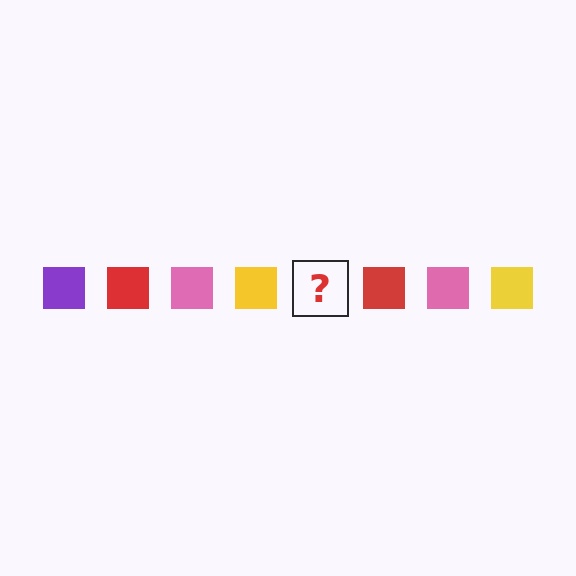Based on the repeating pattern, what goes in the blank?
The blank should be a purple square.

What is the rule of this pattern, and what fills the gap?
The rule is that the pattern cycles through purple, red, pink, yellow squares. The gap should be filled with a purple square.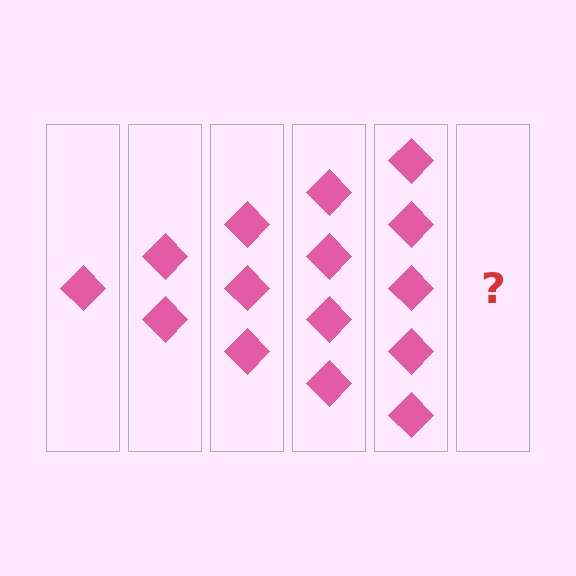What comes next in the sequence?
The next element should be 6 diamonds.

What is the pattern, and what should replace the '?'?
The pattern is that each step adds one more diamond. The '?' should be 6 diamonds.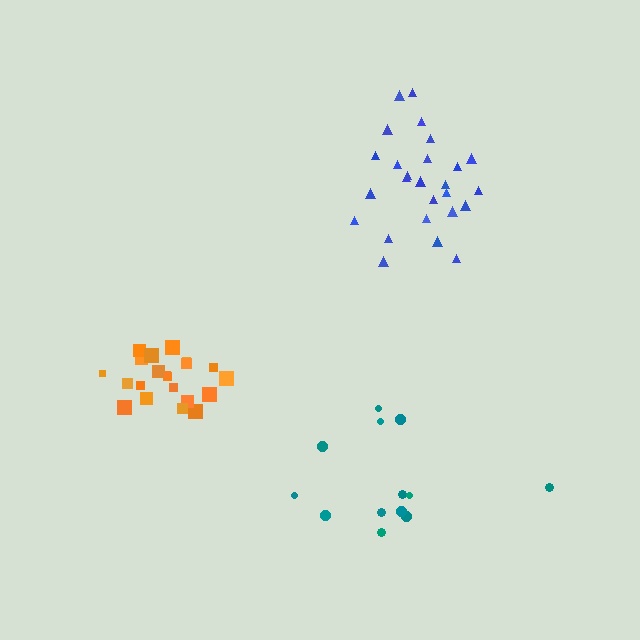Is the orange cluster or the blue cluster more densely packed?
Orange.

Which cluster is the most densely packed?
Orange.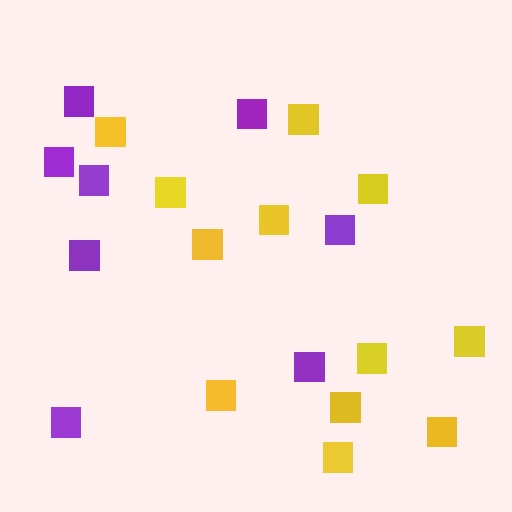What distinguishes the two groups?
There are 2 groups: one group of purple squares (8) and one group of yellow squares (12).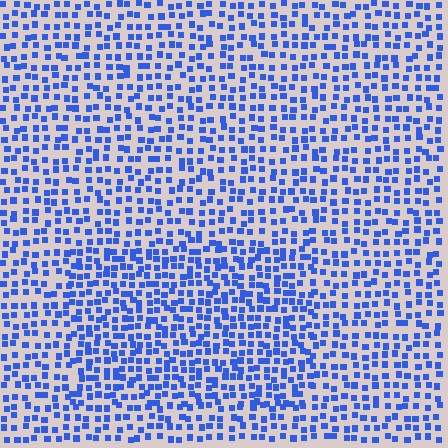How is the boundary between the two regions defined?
The boundary is defined by a change in element density (approximately 1.5x ratio). All elements are the same color, size, and shape.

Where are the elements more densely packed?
The elements are more densely packed inside the rectangle boundary.